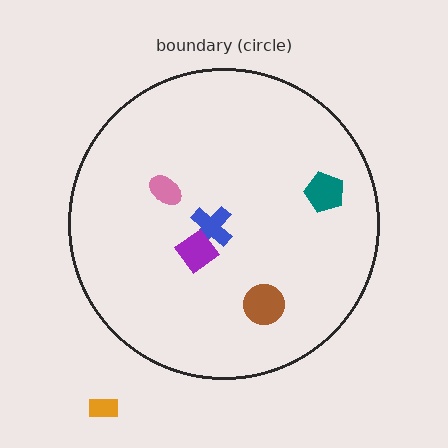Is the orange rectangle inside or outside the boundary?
Outside.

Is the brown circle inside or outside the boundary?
Inside.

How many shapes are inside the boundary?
5 inside, 1 outside.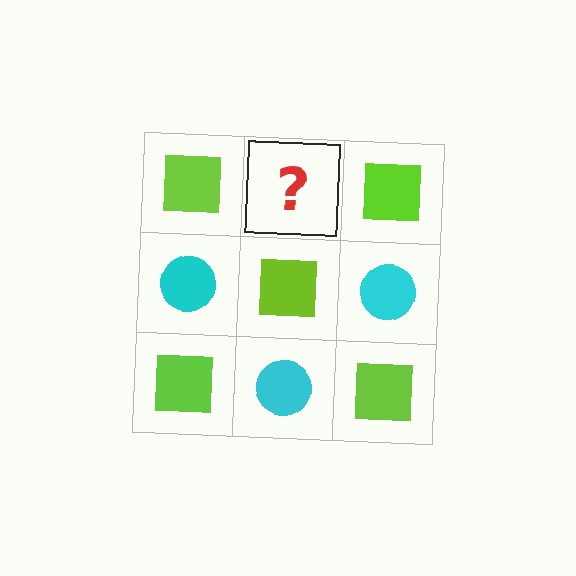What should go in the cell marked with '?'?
The missing cell should contain a cyan circle.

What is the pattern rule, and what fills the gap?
The rule is that it alternates lime square and cyan circle in a checkerboard pattern. The gap should be filled with a cyan circle.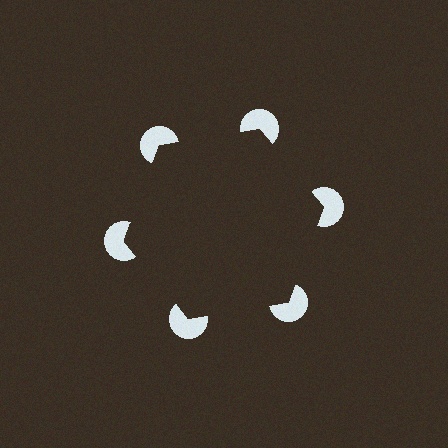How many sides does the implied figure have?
6 sides.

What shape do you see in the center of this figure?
An illusory hexagon — its edges are inferred from the aligned wedge cuts in the pac-man discs, not physically drawn.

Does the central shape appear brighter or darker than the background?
It typically appears slightly darker than the background, even though no actual brightness change is drawn.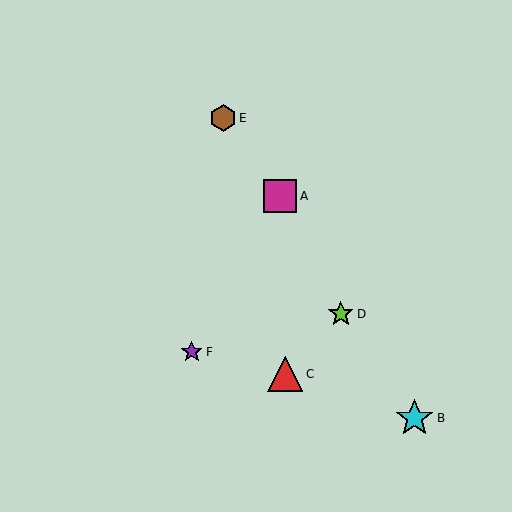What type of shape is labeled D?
Shape D is a lime star.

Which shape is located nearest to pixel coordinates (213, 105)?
The brown hexagon (labeled E) at (223, 118) is nearest to that location.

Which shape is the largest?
The cyan star (labeled B) is the largest.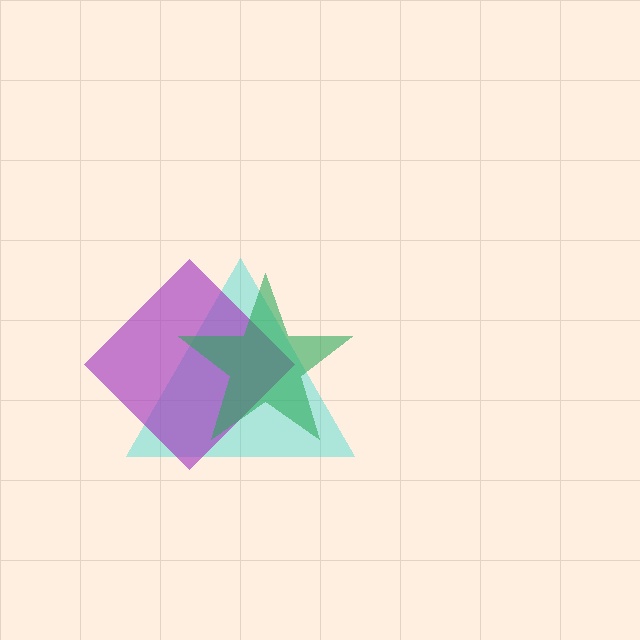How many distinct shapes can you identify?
There are 3 distinct shapes: a cyan triangle, a purple diamond, a green star.